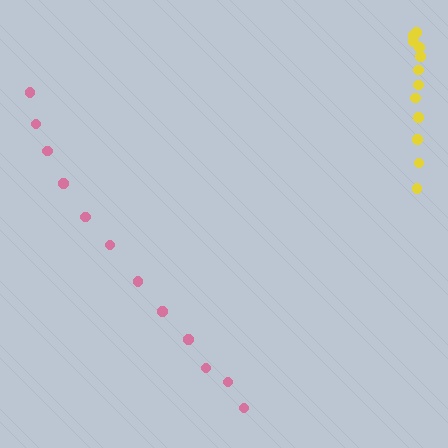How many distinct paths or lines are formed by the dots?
There are 2 distinct paths.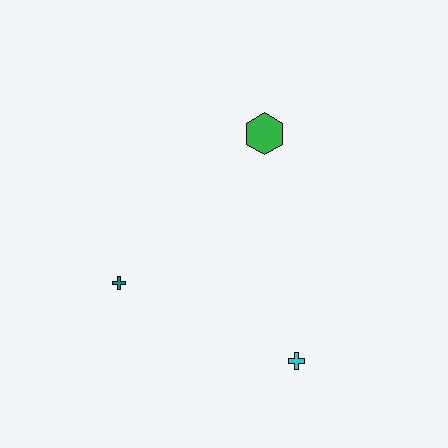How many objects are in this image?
There are 3 objects.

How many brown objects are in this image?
There are no brown objects.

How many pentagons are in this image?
There are no pentagons.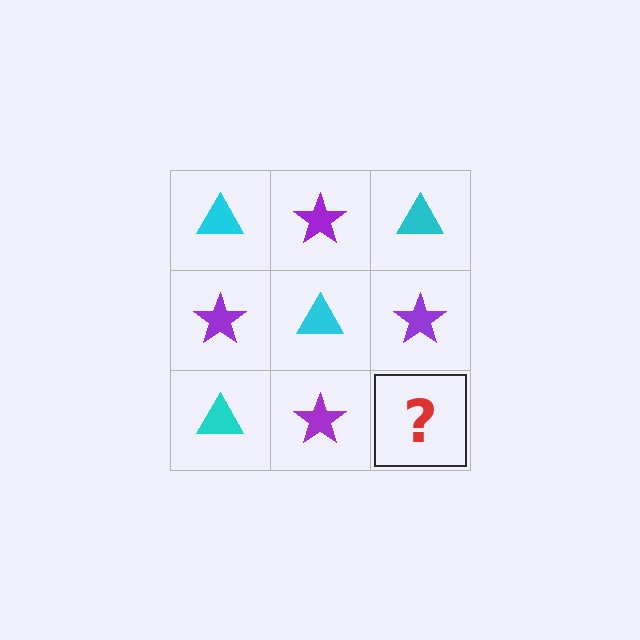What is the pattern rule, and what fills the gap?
The rule is that it alternates cyan triangle and purple star in a checkerboard pattern. The gap should be filled with a cyan triangle.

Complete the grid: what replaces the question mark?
The question mark should be replaced with a cyan triangle.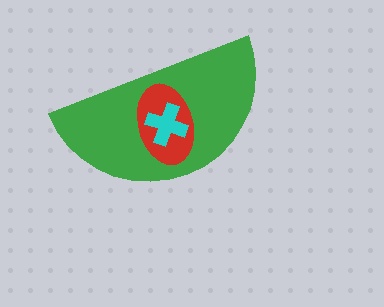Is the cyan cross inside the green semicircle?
Yes.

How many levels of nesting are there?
3.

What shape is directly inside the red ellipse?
The cyan cross.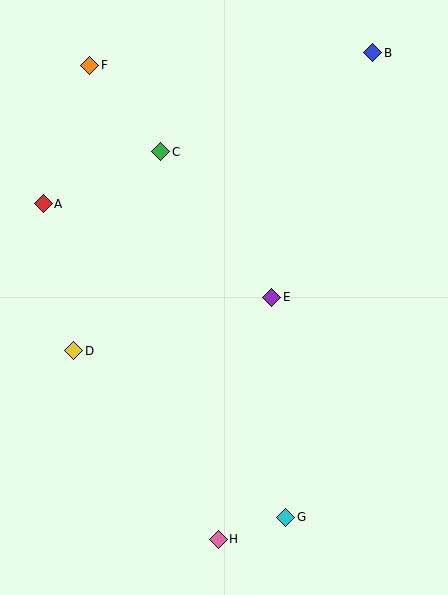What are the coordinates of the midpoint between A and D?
The midpoint between A and D is at (59, 277).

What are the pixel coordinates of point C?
Point C is at (161, 152).